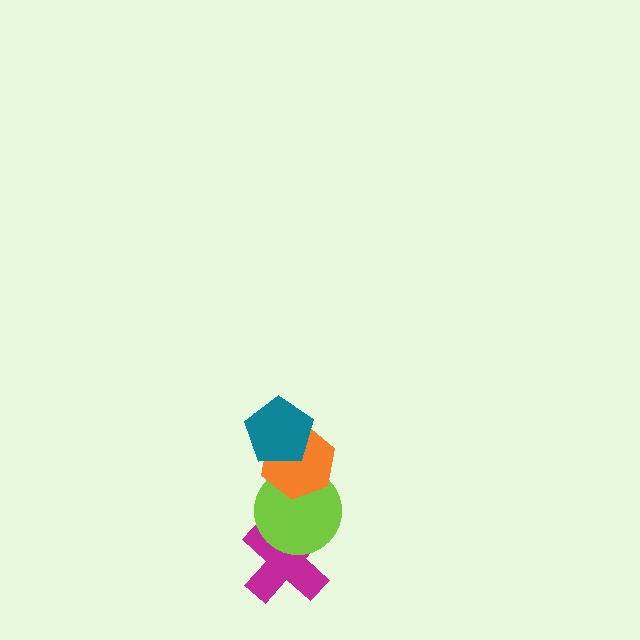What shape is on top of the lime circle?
The orange hexagon is on top of the lime circle.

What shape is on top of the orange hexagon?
The teal pentagon is on top of the orange hexagon.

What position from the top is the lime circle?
The lime circle is 3rd from the top.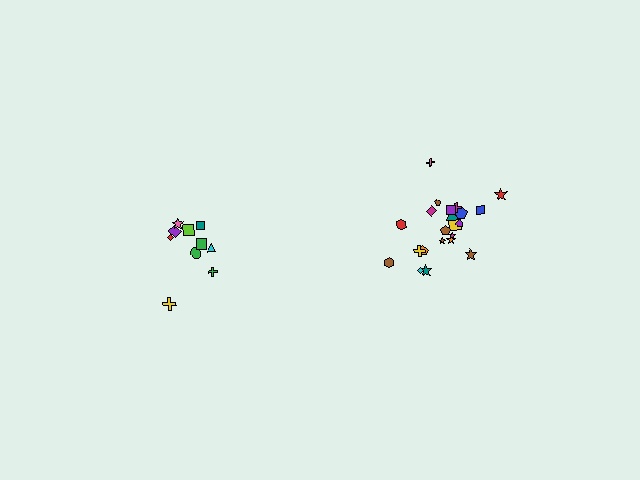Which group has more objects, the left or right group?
The right group.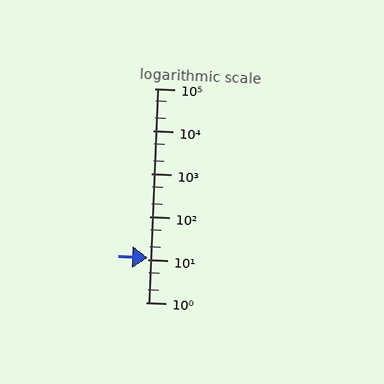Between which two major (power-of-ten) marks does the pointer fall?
The pointer is between 10 and 100.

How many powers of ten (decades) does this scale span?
The scale spans 5 decades, from 1 to 100000.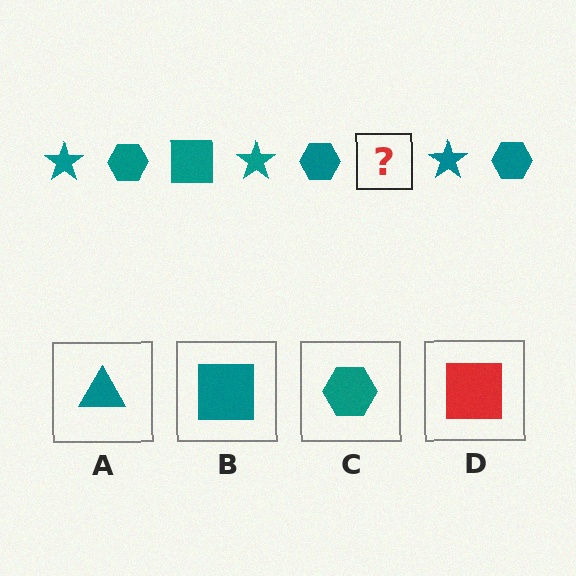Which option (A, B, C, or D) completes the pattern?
B.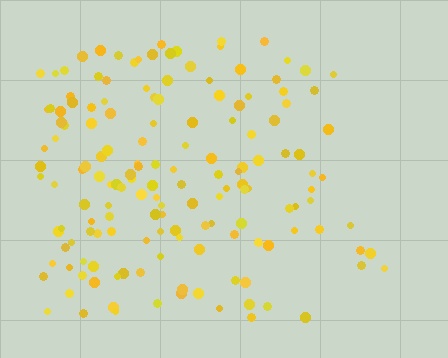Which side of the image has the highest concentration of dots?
The left.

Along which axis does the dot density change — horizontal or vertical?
Horizontal.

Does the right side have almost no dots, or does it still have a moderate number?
Still a moderate number, just noticeably fewer than the left.